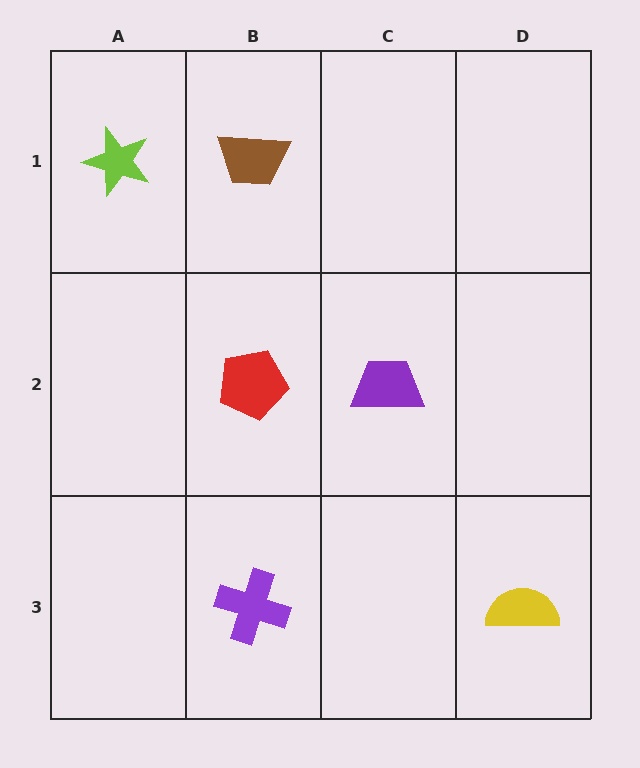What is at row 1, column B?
A brown trapezoid.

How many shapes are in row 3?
2 shapes.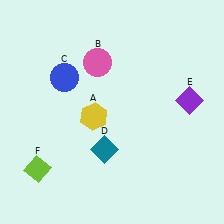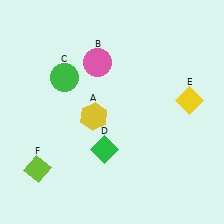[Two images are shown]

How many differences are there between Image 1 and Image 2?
There are 3 differences between the two images.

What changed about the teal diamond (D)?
In Image 1, D is teal. In Image 2, it changed to green.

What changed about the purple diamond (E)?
In Image 1, E is purple. In Image 2, it changed to yellow.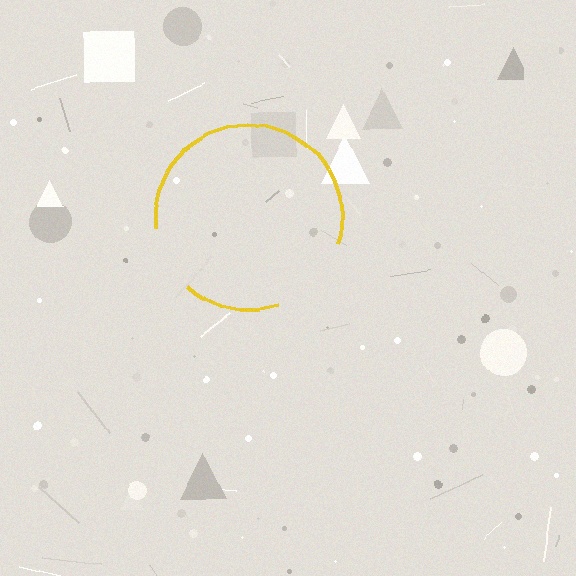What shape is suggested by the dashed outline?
The dashed outline suggests a circle.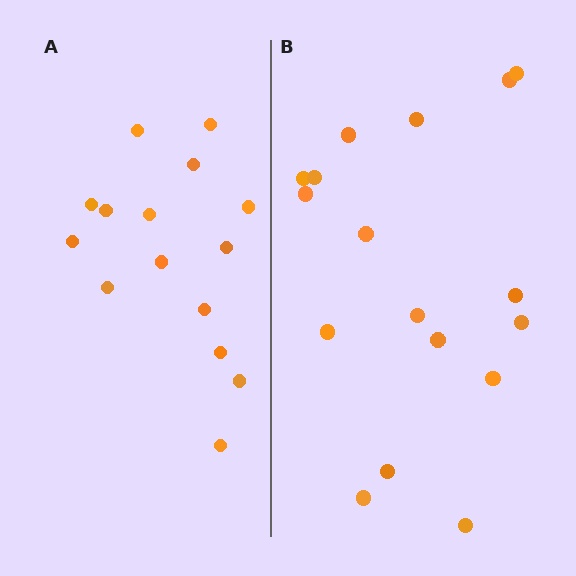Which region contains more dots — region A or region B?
Region B (the right region) has more dots.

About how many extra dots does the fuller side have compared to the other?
Region B has just a few more — roughly 2 or 3 more dots than region A.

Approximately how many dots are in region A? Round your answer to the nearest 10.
About 20 dots. (The exact count is 15, which rounds to 20.)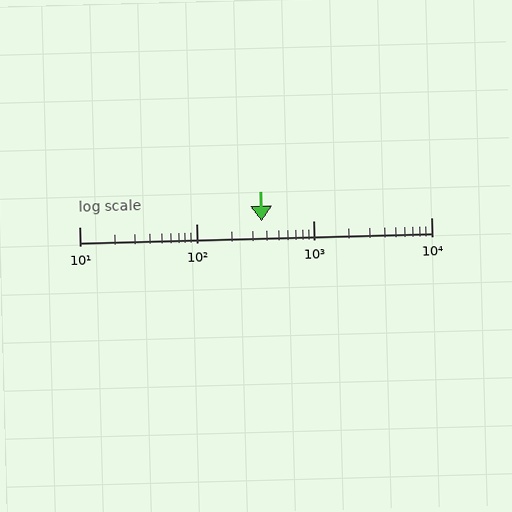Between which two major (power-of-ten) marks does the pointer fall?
The pointer is between 100 and 1000.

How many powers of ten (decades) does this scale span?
The scale spans 3 decades, from 10 to 10000.